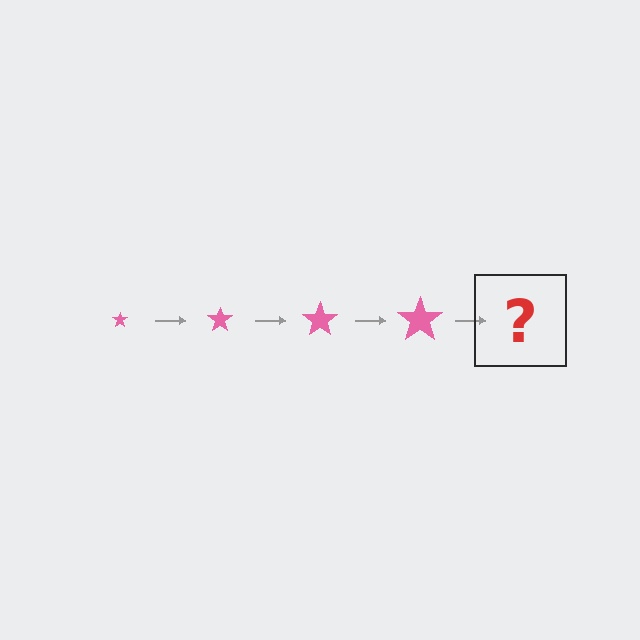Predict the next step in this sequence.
The next step is a pink star, larger than the previous one.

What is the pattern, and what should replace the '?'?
The pattern is that the star gets progressively larger each step. The '?' should be a pink star, larger than the previous one.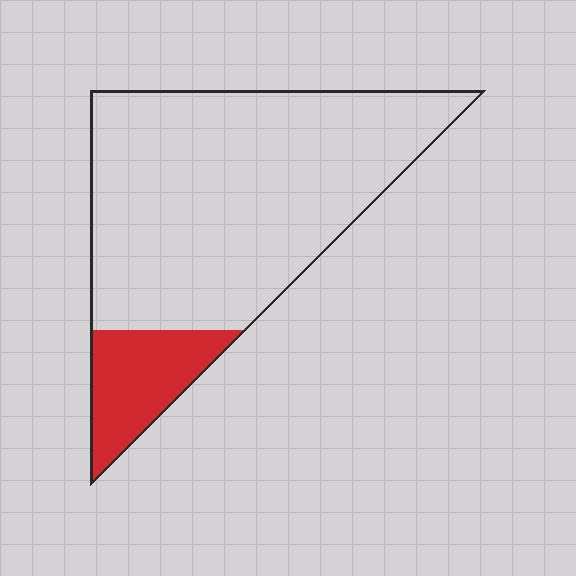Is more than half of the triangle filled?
No.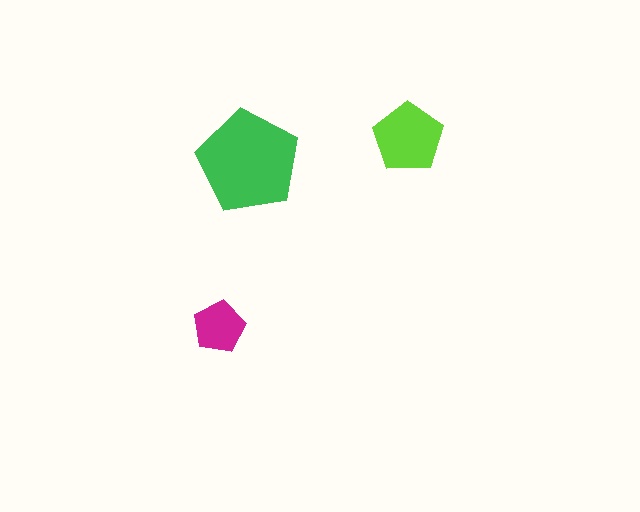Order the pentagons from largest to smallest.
the green one, the lime one, the magenta one.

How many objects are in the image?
There are 3 objects in the image.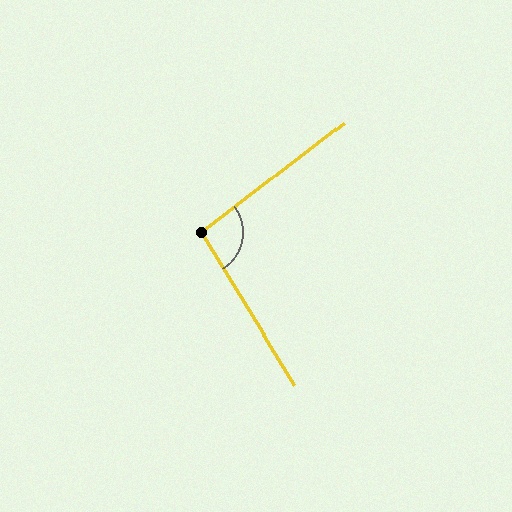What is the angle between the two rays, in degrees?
Approximately 96 degrees.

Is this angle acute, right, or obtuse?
It is obtuse.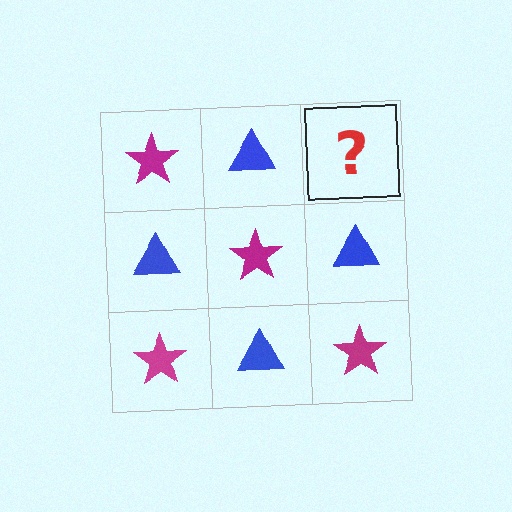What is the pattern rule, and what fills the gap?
The rule is that it alternates magenta star and blue triangle in a checkerboard pattern. The gap should be filled with a magenta star.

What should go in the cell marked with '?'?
The missing cell should contain a magenta star.